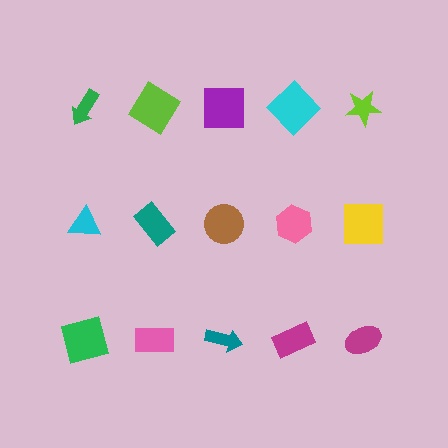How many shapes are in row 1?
5 shapes.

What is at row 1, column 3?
A purple square.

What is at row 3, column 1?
A green square.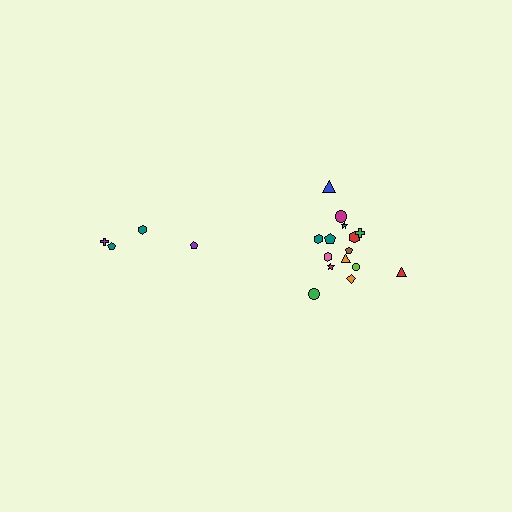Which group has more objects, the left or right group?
The right group.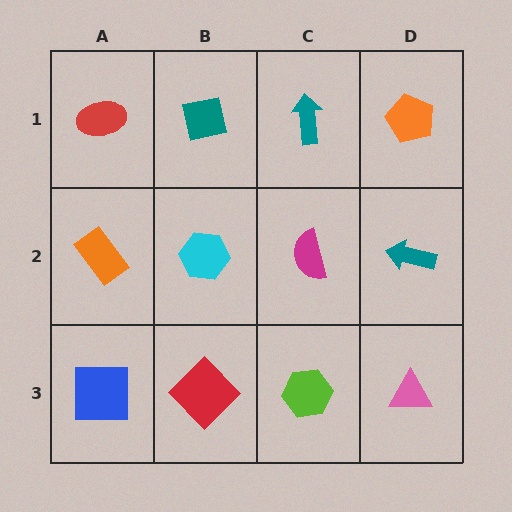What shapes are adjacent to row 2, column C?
A teal arrow (row 1, column C), a lime hexagon (row 3, column C), a cyan hexagon (row 2, column B), a teal arrow (row 2, column D).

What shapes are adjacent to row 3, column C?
A magenta semicircle (row 2, column C), a red diamond (row 3, column B), a pink triangle (row 3, column D).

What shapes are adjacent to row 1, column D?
A teal arrow (row 2, column D), a teal arrow (row 1, column C).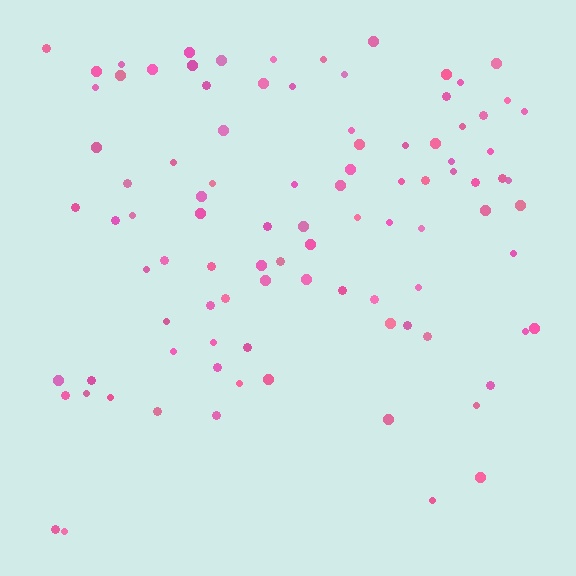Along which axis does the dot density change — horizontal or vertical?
Vertical.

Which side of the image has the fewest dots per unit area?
The bottom.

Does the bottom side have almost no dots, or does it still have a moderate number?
Still a moderate number, just noticeably fewer than the top.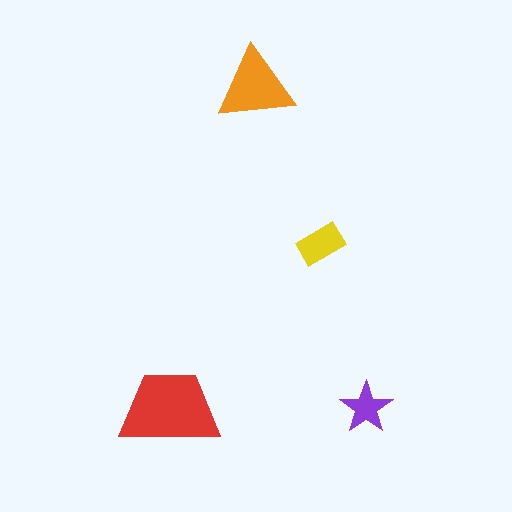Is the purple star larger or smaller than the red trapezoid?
Smaller.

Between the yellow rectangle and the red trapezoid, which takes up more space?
The red trapezoid.